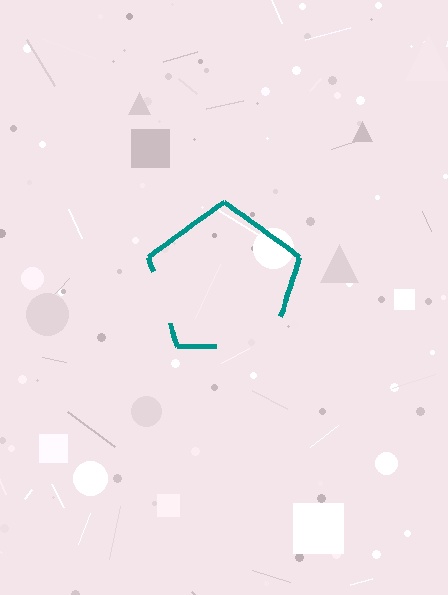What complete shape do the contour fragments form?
The contour fragments form a pentagon.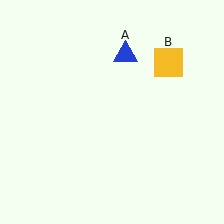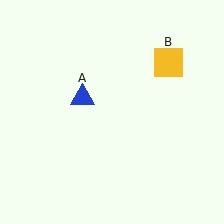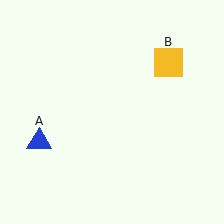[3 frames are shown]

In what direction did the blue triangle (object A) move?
The blue triangle (object A) moved down and to the left.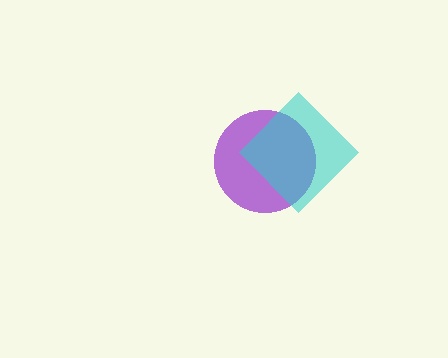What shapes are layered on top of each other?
The layered shapes are: a purple circle, a cyan diamond.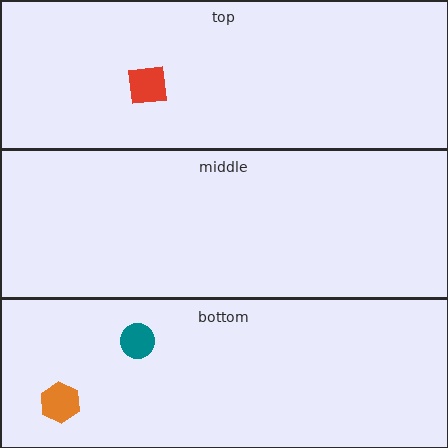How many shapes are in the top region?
1.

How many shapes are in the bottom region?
2.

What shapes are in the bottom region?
The orange hexagon, the teal circle.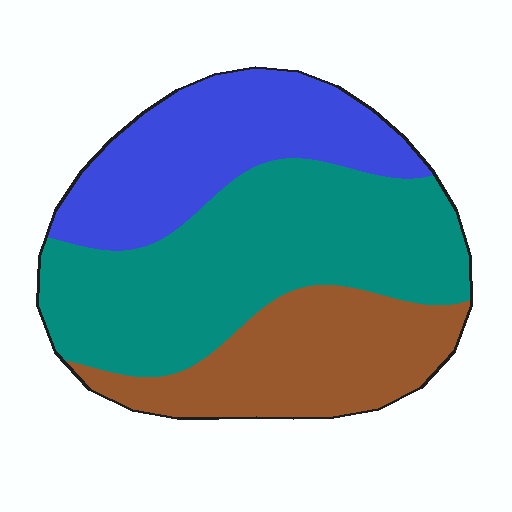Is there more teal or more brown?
Teal.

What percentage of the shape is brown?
Brown takes up between a quarter and a half of the shape.